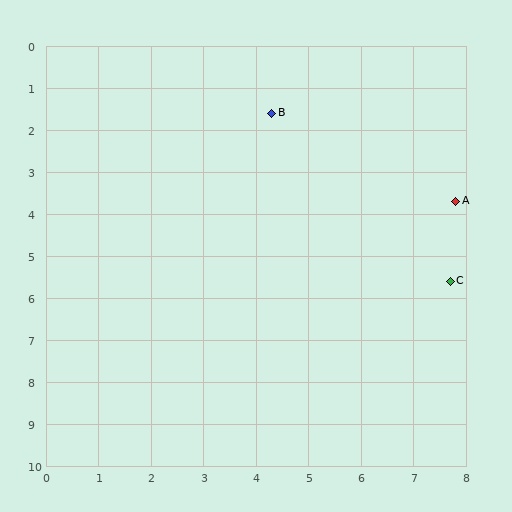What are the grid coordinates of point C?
Point C is at approximately (7.7, 5.6).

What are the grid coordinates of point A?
Point A is at approximately (7.8, 3.7).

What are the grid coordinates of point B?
Point B is at approximately (4.3, 1.6).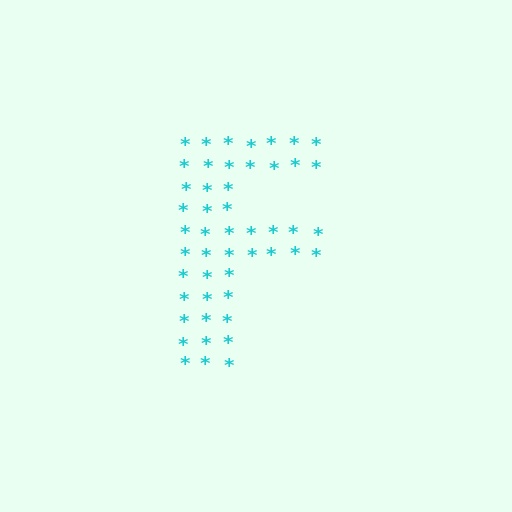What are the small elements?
The small elements are asterisks.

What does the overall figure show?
The overall figure shows the letter F.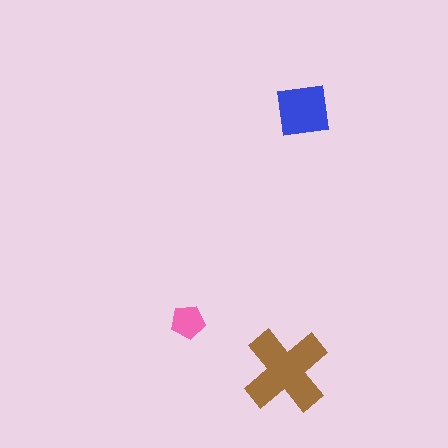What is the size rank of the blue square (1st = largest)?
2nd.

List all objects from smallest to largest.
The pink pentagon, the blue square, the brown cross.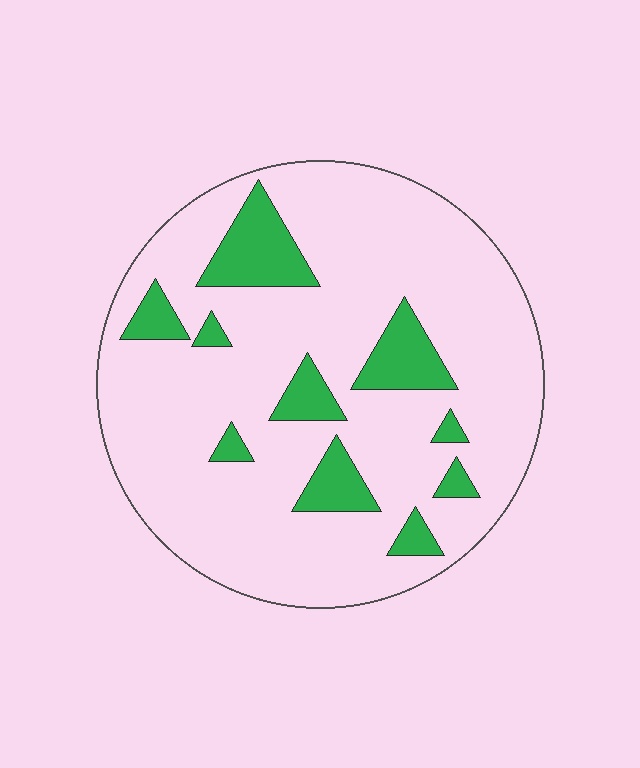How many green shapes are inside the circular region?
10.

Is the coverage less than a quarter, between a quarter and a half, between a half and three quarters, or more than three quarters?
Less than a quarter.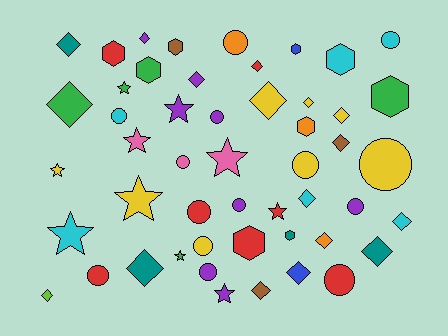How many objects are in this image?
There are 50 objects.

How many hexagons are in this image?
There are 9 hexagons.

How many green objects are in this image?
There are 5 green objects.